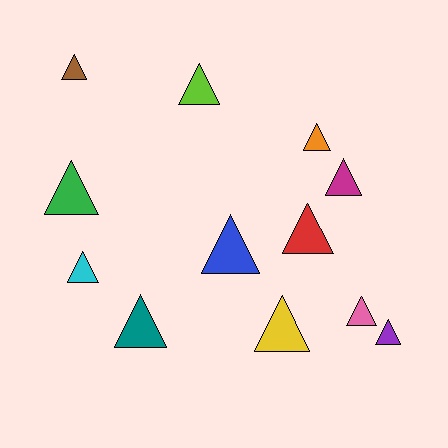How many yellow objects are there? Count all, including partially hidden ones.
There is 1 yellow object.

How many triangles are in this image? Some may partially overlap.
There are 12 triangles.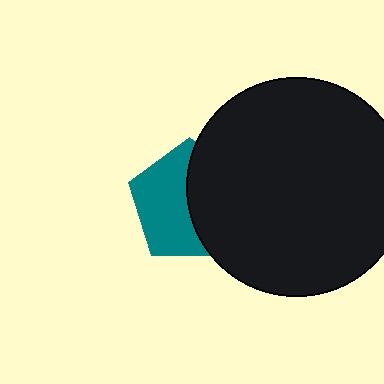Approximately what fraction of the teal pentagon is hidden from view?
Roughly 48% of the teal pentagon is hidden behind the black circle.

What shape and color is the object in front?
The object in front is a black circle.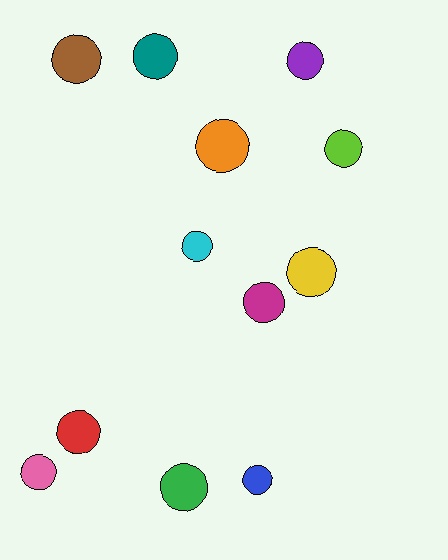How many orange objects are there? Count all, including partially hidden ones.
There is 1 orange object.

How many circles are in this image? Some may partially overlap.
There are 12 circles.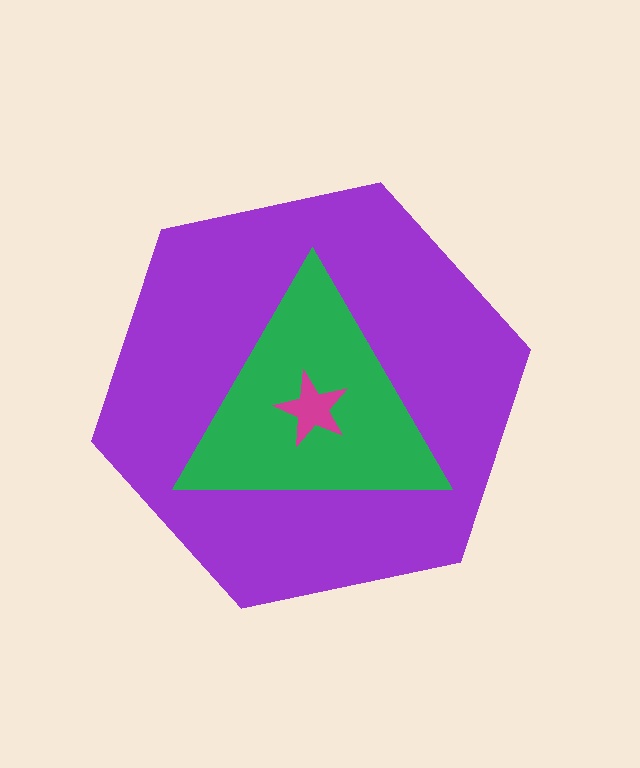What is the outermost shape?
The purple hexagon.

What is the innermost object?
The magenta star.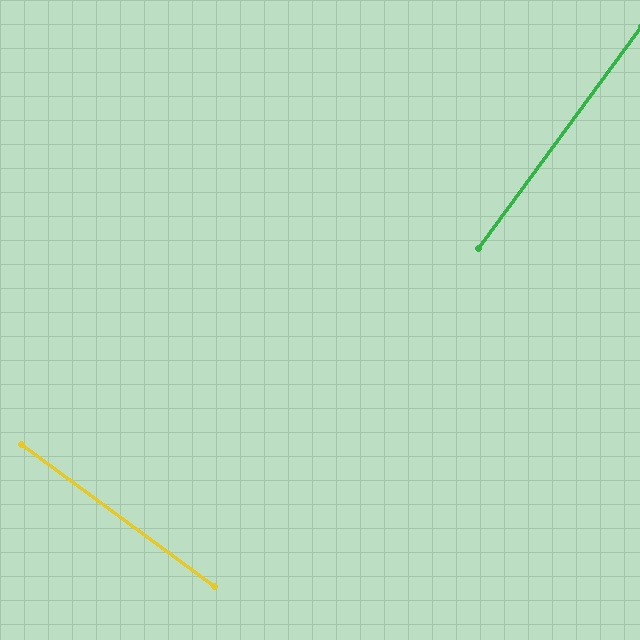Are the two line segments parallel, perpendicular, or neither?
Perpendicular — they meet at approximately 90°.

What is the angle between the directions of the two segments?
Approximately 90 degrees.